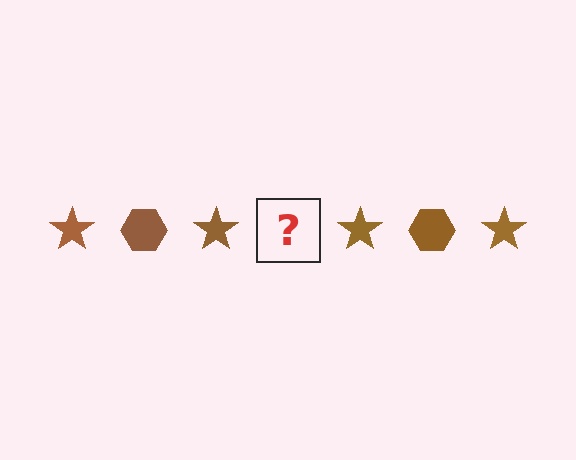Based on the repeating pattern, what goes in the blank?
The blank should be a brown hexagon.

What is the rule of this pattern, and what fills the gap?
The rule is that the pattern cycles through star, hexagon shapes in brown. The gap should be filled with a brown hexagon.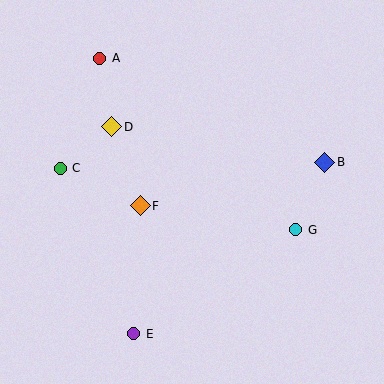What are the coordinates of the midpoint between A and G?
The midpoint between A and G is at (198, 144).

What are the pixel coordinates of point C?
Point C is at (60, 168).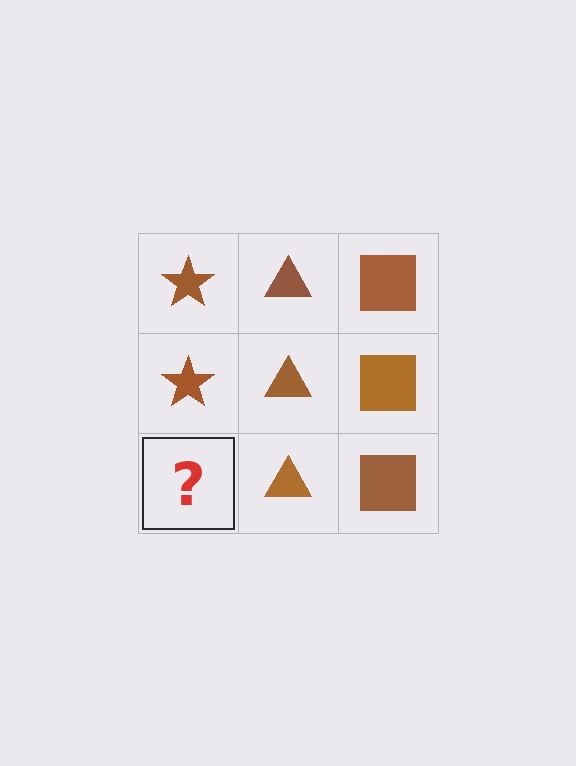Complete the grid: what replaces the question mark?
The question mark should be replaced with a brown star.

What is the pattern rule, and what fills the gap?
The rule is that each column has a consistent shape. The gap should be filled with a brown star.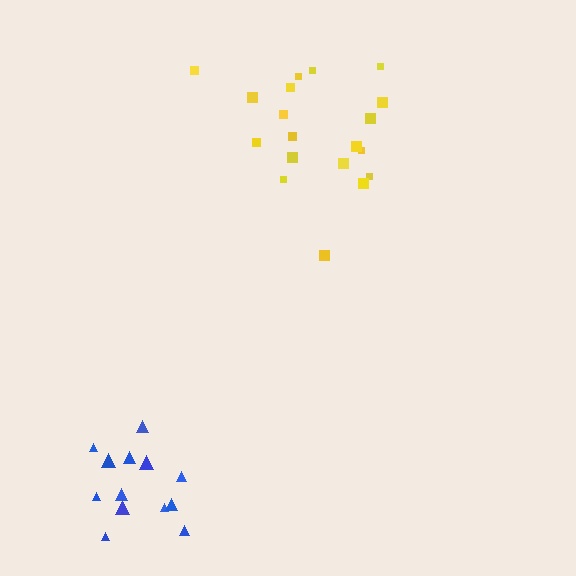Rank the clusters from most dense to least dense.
blue, yellow.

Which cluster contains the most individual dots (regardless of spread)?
Yellow (19).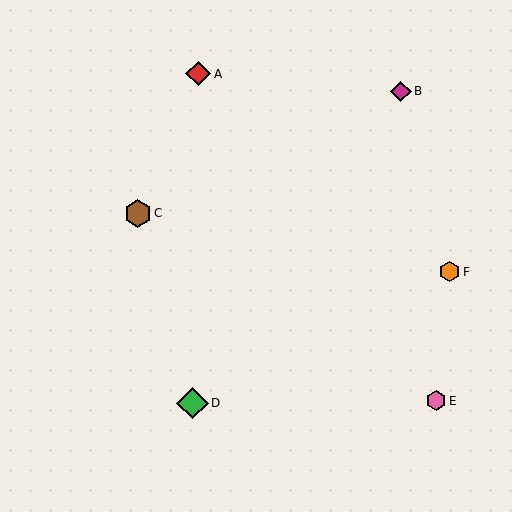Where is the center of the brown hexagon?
The center of the brown hexagon is at (138, 213).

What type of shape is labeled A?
Shape A is a red diamond.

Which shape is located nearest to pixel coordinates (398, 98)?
The magenta diamond (labeled B) at (401, 91) is nearest to that location.